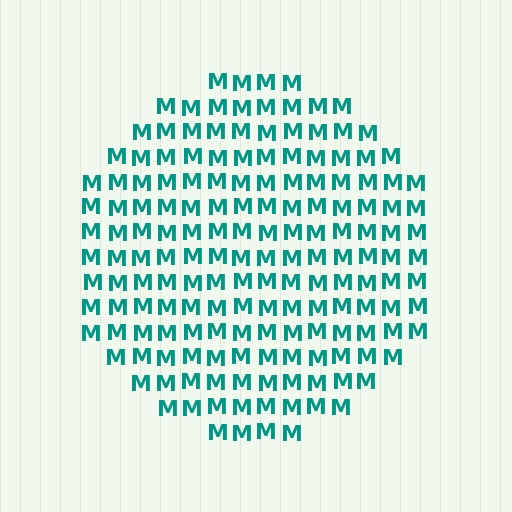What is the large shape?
The large shape is a circle.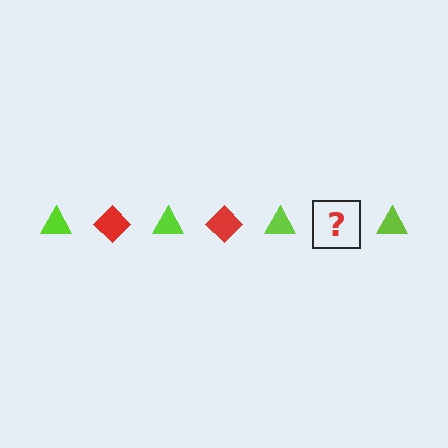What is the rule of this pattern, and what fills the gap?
The rule is that the pattern alternates between lime triangle and red diamond. The gap should be filled with a red diamond.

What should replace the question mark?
The question mark should be replaced with a red diamond.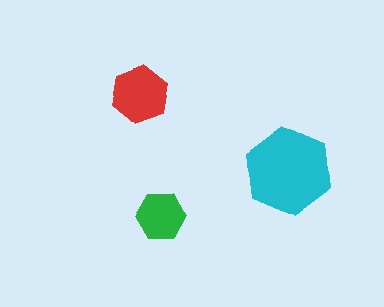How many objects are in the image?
There are 3 objects in the image.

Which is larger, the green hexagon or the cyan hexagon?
The cyan one.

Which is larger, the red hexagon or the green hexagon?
The red one.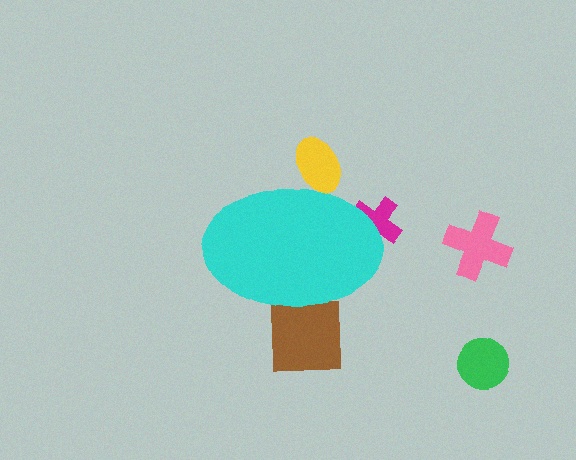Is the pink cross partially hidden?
No, the pink cross is fully visible.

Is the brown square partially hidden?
Yes, the brown square is partially hidden behind the cyan ellipse.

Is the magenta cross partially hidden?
Yes, the magenta cross is partially hidden behind the cyan ellipse.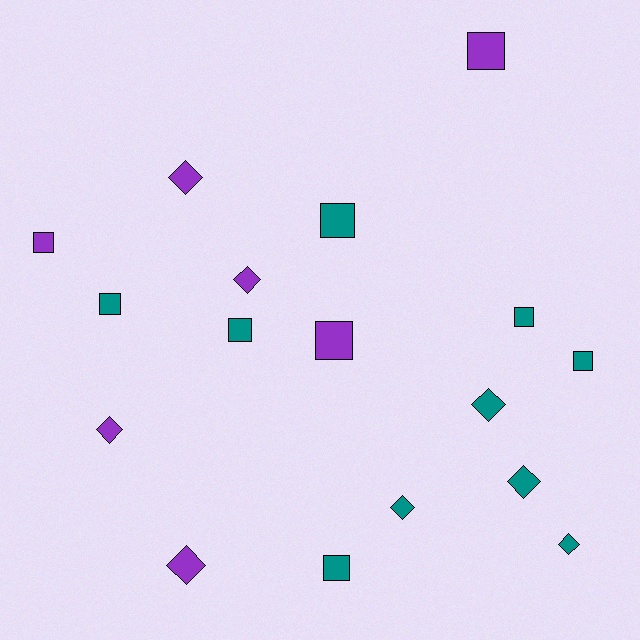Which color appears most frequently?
Teal, with 10 objects.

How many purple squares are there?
There are 3 purple squares.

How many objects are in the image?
There are 17 objects.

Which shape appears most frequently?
Square, with 9 objects.